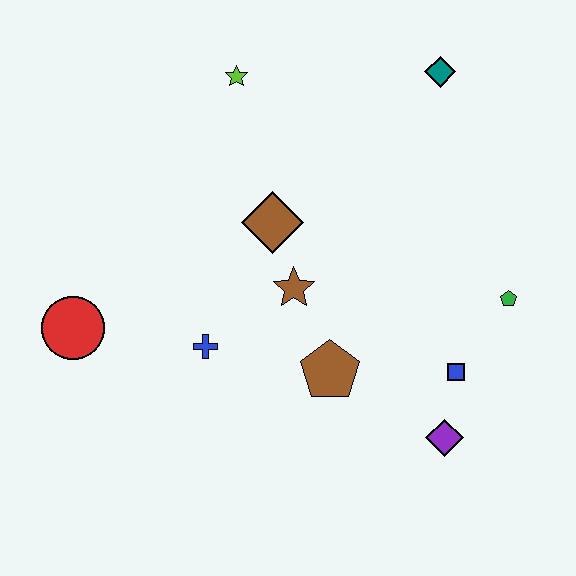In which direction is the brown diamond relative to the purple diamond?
The brown diamond is above the purple diamond.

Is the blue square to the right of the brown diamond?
Yes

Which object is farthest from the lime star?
The purple diamond is farthest from the lime star.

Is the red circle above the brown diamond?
No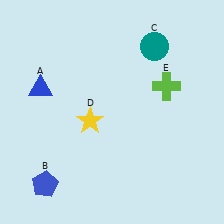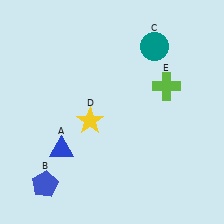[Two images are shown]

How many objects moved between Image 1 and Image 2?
1 object moved between the two images.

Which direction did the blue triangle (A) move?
The blue triangle (A) moved down.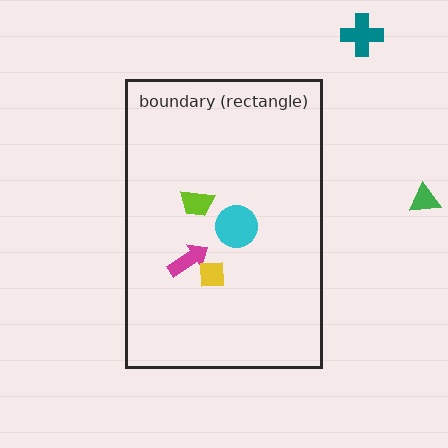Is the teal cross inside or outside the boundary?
Outside.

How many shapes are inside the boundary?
4 inside, 2 outside.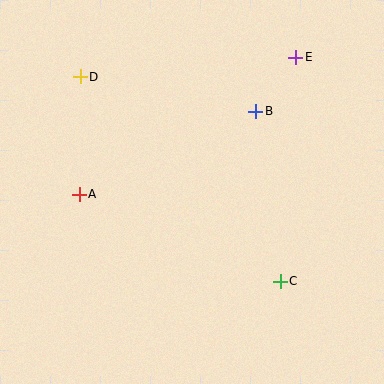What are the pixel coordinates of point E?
Point E is at (296, 57).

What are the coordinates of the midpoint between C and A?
The midpoint between C and A is at (180, 238).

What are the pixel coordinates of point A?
Point A is at (79, 194).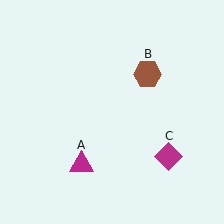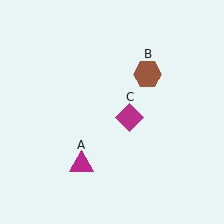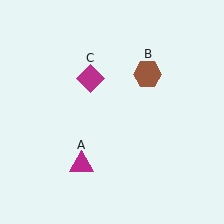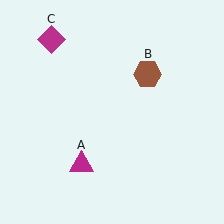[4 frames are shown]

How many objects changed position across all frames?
1 object changed position: magenta diamond (object C).